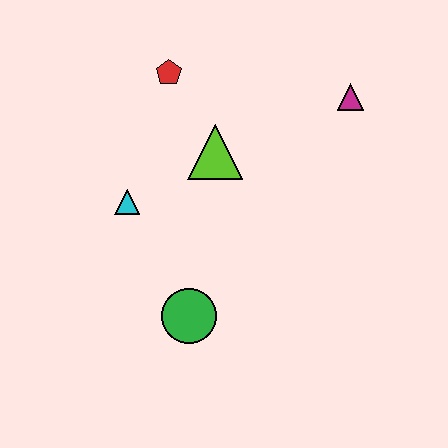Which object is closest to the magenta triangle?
The lime triangle is closest to the magenta triangle.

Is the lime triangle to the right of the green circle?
Yes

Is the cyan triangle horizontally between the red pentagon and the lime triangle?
No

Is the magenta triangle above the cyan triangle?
Yes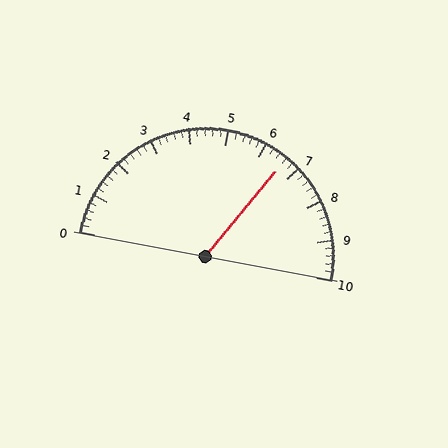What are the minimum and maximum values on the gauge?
The gauge ranges from 0 to 10.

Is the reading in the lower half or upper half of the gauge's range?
The reading is in the upper half of the range (0 to 10).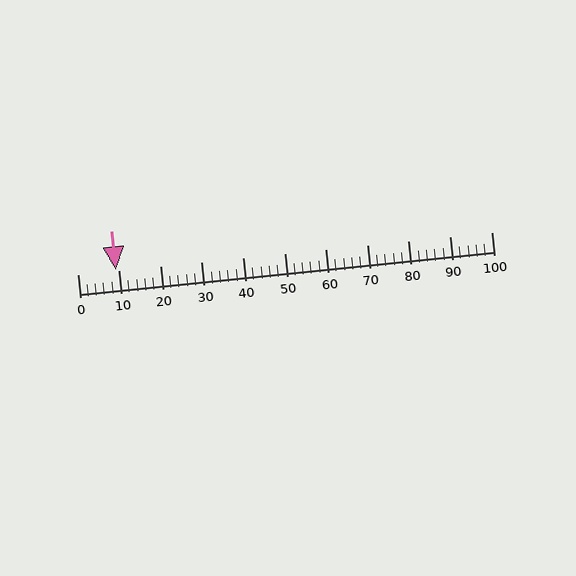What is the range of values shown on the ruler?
The ruler shows values from 0 to 100.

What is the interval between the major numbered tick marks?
The major tick marks are spaced 10 units apart.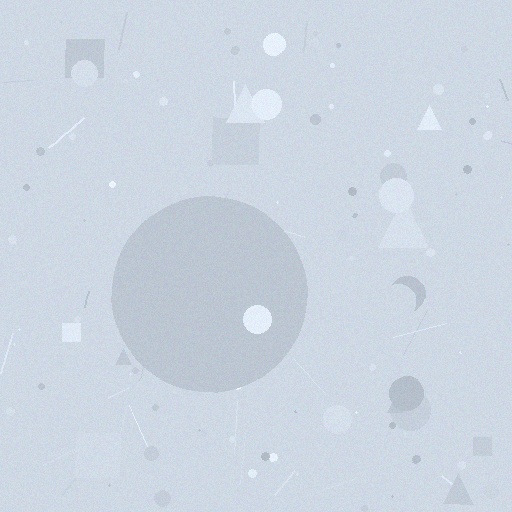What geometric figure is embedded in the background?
A circle is embedded in the background.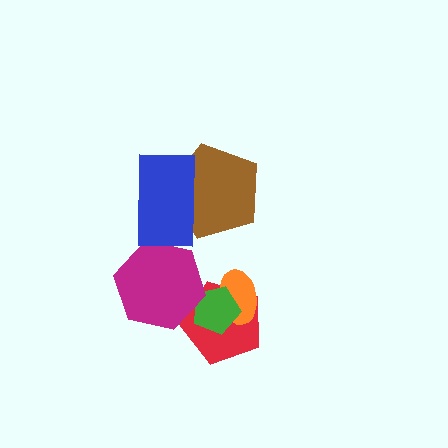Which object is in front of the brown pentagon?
The blue rectangle is in front of the brown pentagon.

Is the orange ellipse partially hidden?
Yes, it is partially covered by another shape.